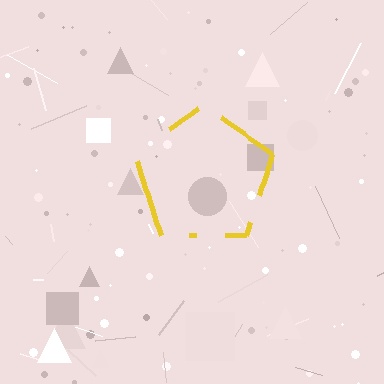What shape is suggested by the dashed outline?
The dashed outline suggests a pentagon.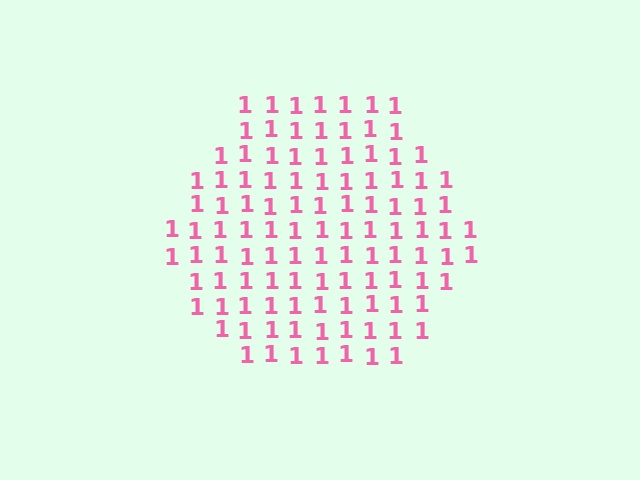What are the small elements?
The small elements are digit 1's.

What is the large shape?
The large shape is a hexagon.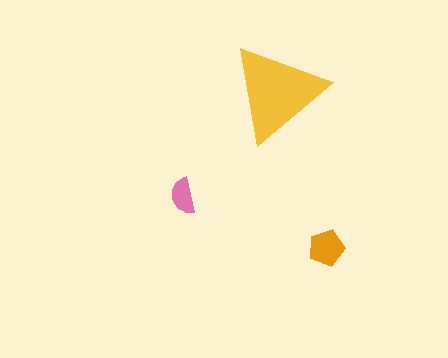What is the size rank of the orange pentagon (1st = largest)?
2nd.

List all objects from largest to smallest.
The yellow triangle, the orange pentagon, the pink semicircle.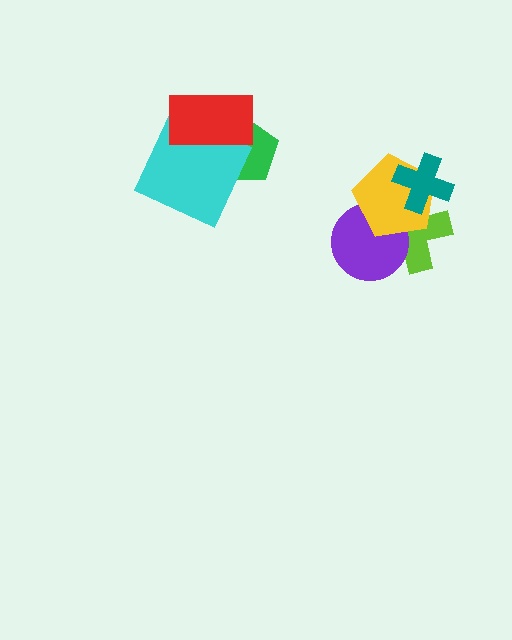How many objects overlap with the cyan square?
2 objects overlap with the cyan square.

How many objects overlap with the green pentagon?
2 objects overlap with the green pentagon.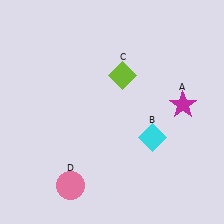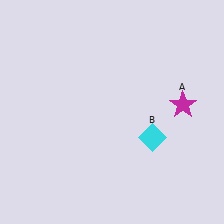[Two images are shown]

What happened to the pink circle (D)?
The pink circle (D) was removed in Image 2. It was in the bottom-left area of Image 1.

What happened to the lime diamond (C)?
The lime diamond (C) was removed in Image 2. It was in the top-right area of Image 1.